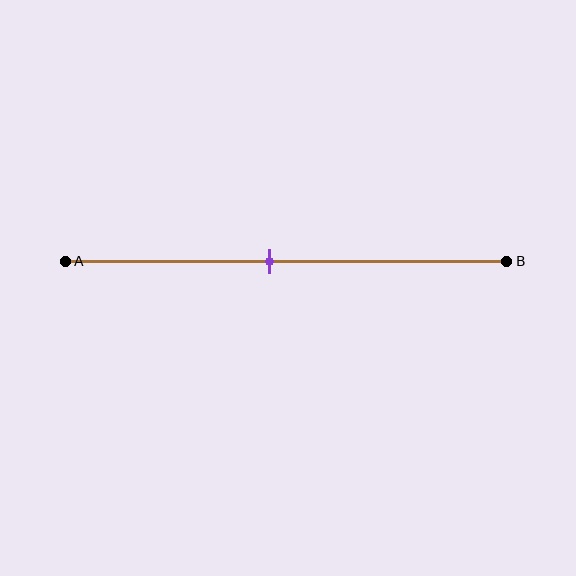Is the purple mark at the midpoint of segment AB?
No, the mark is at about 45% from A, not at the 50% midpoint.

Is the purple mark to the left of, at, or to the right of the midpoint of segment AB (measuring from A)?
The purple mark is to the left of the midpoint of segment AB.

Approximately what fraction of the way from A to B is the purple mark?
The purple mark is approximately 45% of the way from A to B.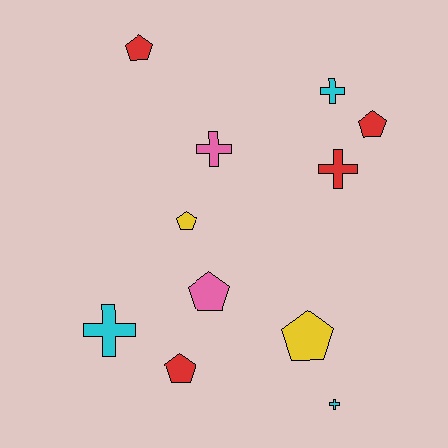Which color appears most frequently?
Red, with 4 objects.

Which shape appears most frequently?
Pentagon, with 6 objects.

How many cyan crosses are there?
There are 3 cyan crosses.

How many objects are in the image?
There are 11 objects.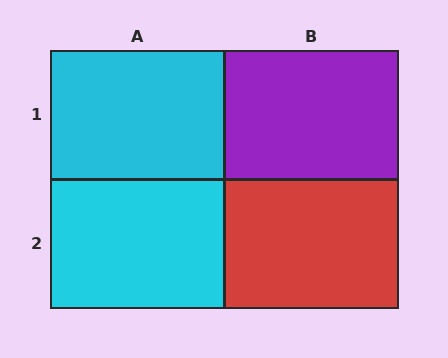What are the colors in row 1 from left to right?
Cyan, purple.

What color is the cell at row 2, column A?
Cyan.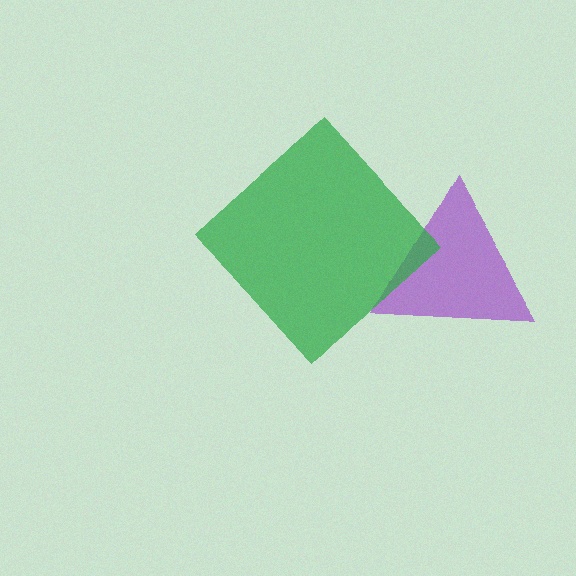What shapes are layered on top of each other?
The layered shapes are: a purple triangle, a green diamond.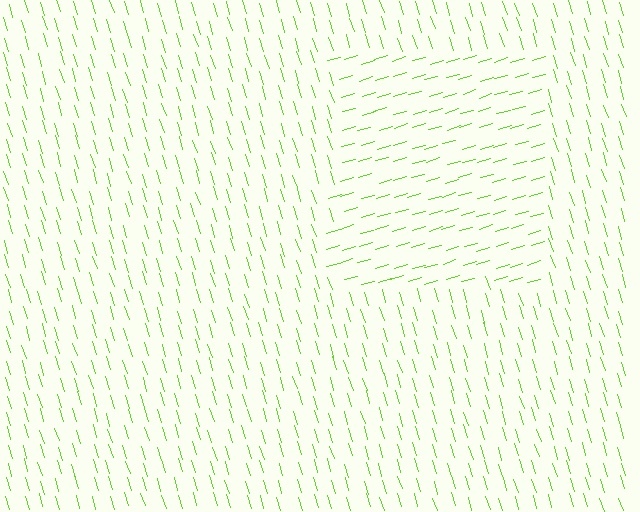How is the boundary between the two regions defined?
The boundary is defined purely by a change in line orientation (approximately 89 degrees difference). All lines are the same color and thickness.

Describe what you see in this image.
The image is filled with small lime line segments. A rectangle region in the image has lines oriented differently from the surrounding lines, creating a visible texture boundary.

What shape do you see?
I see a rectangle.